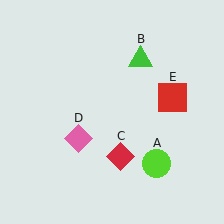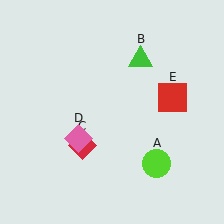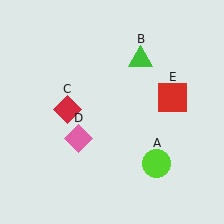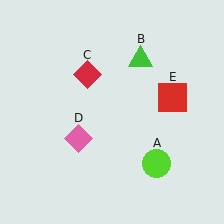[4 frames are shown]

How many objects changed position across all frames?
1 object changed position: red diamond (object C).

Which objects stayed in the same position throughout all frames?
Lime circle (object A) and green triangle (object B) and pink diamond (object D) and red square (object E) remained stationary.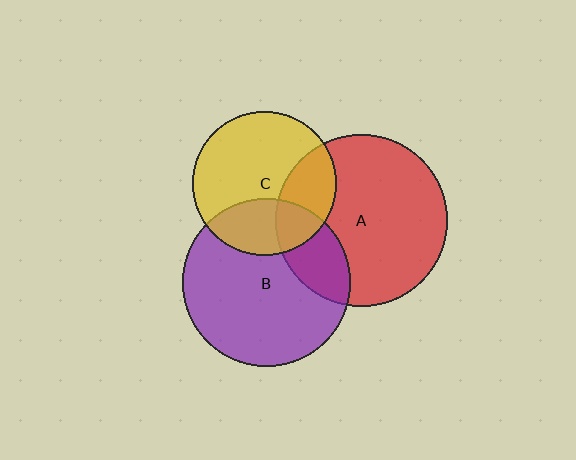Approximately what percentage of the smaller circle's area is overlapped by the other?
Approximately 20%.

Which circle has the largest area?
Circle A (red).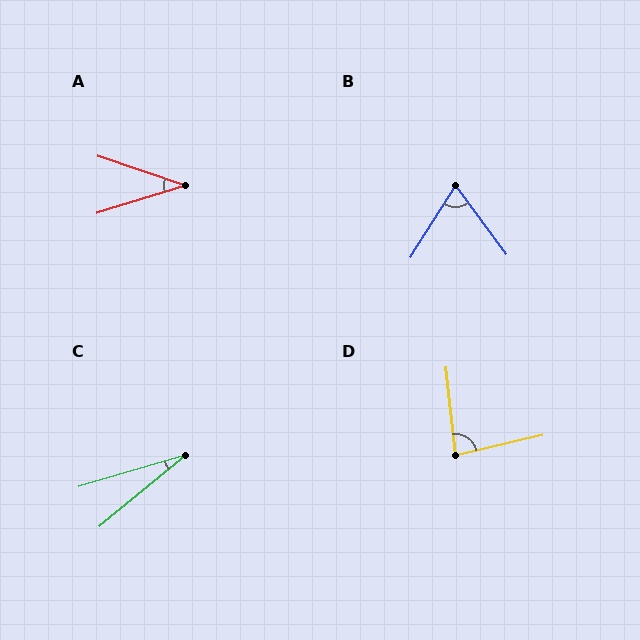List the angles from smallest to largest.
C (23°), A (36°), B (68°), D (83°).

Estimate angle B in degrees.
Approximately 68 degrees.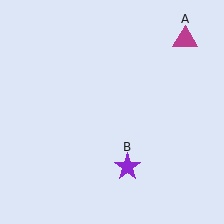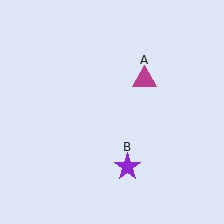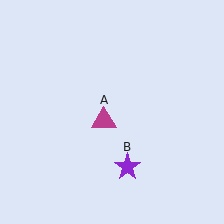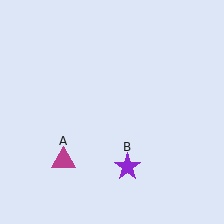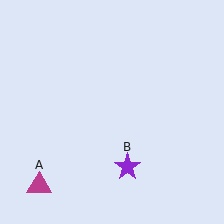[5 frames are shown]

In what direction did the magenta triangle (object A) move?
The magenta triangle (object A) moved down and to the left.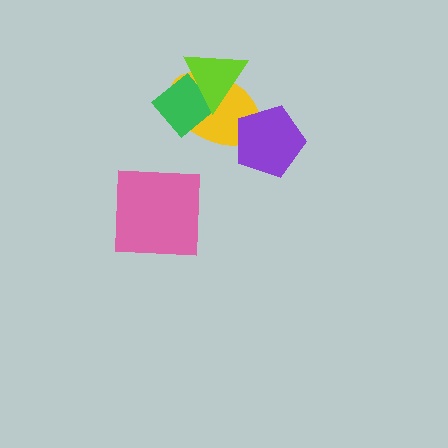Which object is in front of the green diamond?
The lime triangle is in front of the green diamond.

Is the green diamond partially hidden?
Yes, it is partially covered by another shape.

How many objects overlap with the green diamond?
2 objects overlap with the green diamond.